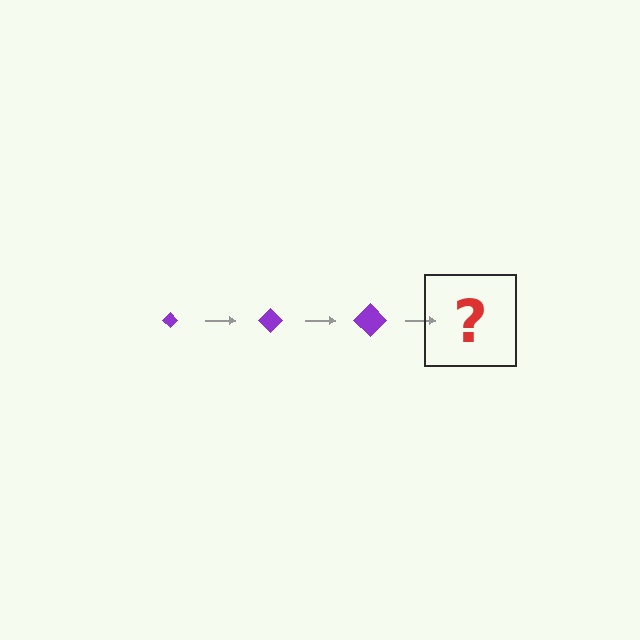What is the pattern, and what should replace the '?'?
The pattern is that the diamond gets progressively larger each step. The '?' should be a purple diamond, larger than the previous one.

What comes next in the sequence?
The next element should be a purple diamond, larger than the previous one.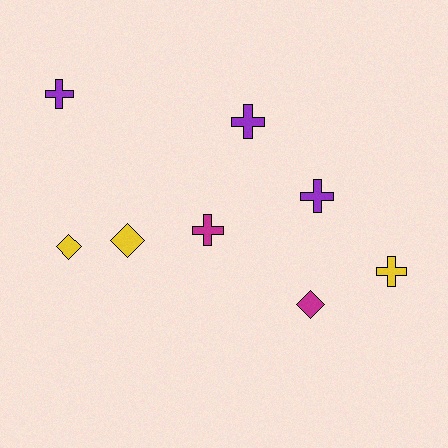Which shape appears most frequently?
Cross, with 5 objects.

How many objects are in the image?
There are 8 objects.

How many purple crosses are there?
There are 3 purple crosses.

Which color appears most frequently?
Yellow, with 3 objects.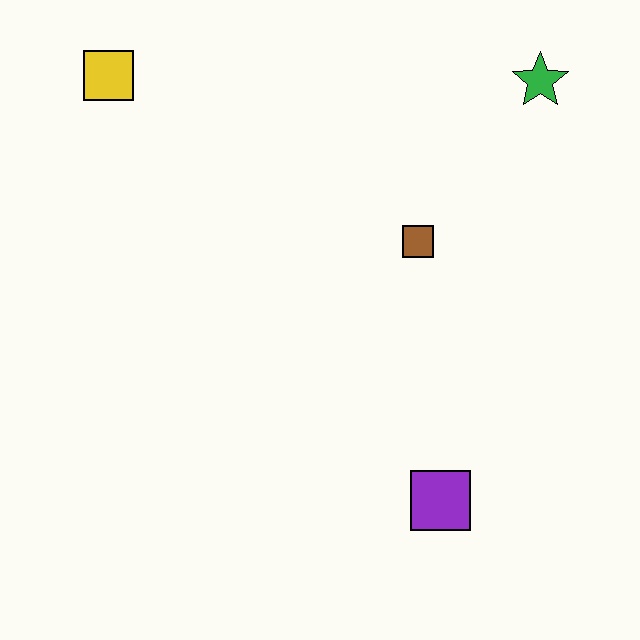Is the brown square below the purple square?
No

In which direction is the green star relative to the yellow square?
The green star is to the right of the yellow square.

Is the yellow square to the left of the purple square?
Yes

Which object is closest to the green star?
The brown square is closest to the green star.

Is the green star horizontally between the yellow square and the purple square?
No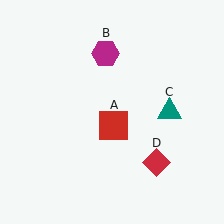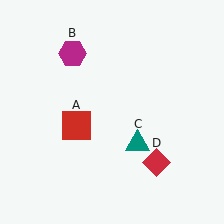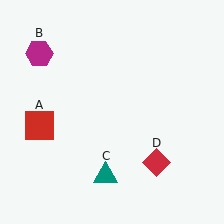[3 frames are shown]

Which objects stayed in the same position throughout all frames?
Red diamond (object D) remained stationary.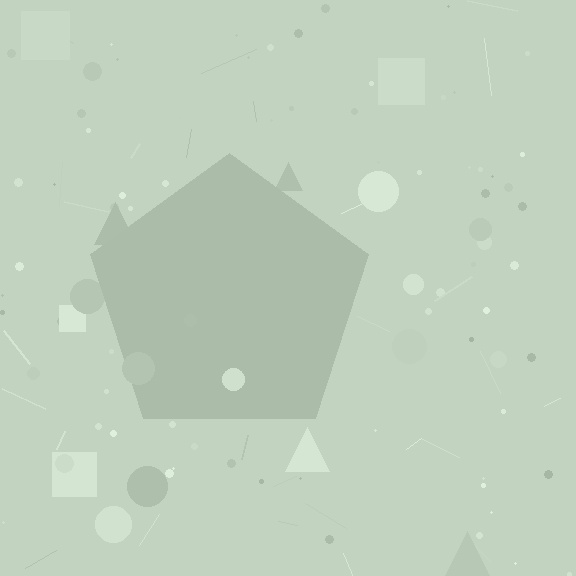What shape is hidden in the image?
A pentagon is hidden in the image.